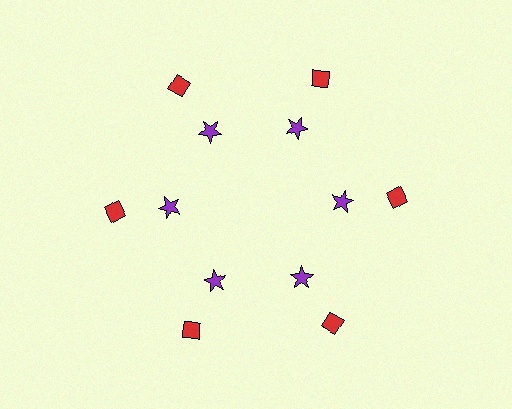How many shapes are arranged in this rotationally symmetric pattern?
There are 12 shapes, arranged in 6 groups of 2.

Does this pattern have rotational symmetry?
Yes, this pattern has 6-fold rotational symmetry. It looks the same after rotating 60 degrees around the center.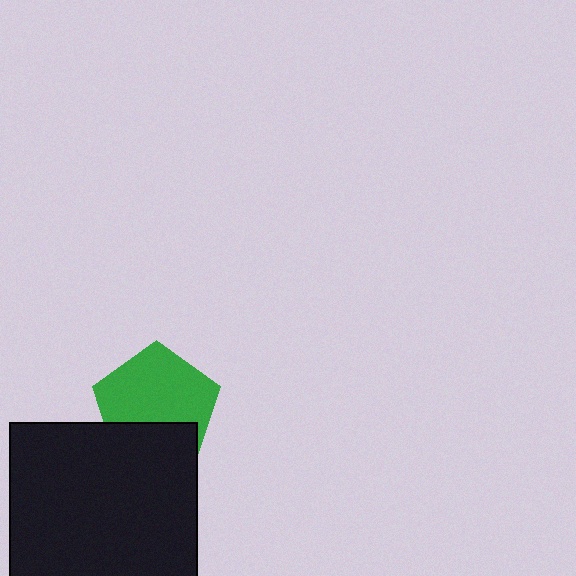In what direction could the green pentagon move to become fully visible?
The green pentagon could move up. That would shift it out from behind the black square entirely.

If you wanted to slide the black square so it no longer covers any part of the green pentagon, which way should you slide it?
Slide it down — that is the most direct way to separate the two shapes.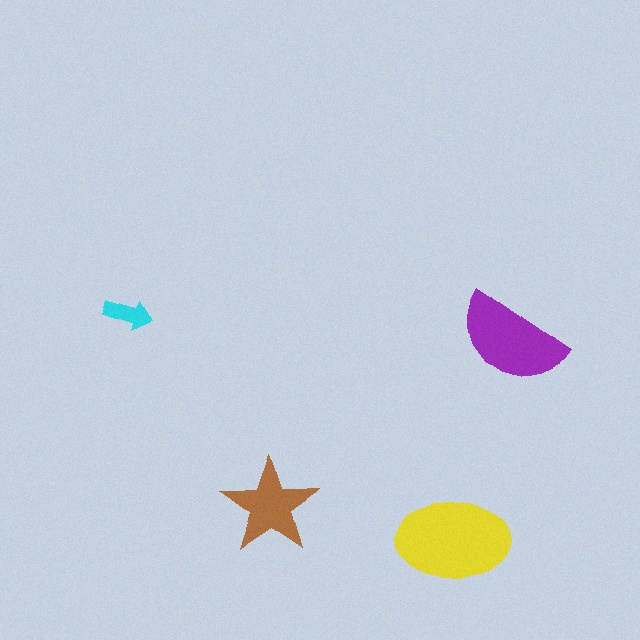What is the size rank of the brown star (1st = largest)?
3rd.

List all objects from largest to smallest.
The yellow ellipse, the purple semicircle, the brown star, the cyan arrow.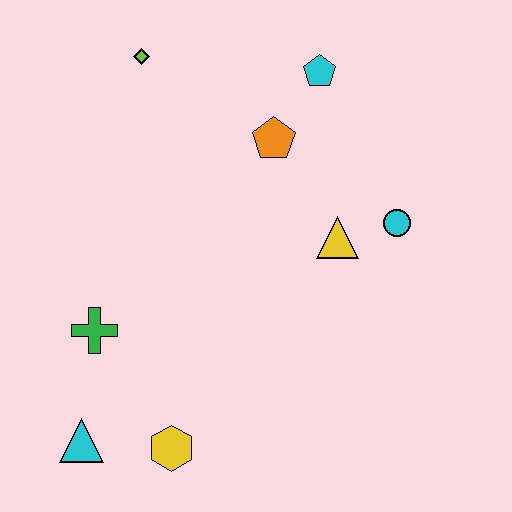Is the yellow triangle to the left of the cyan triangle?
No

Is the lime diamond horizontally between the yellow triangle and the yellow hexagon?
No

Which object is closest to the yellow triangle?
The cyan circle is closest to the yellow triangle.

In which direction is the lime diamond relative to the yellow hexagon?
The lime diamond is above the yellow hexagon.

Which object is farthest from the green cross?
The cyan pentagon is farthest from the green cross.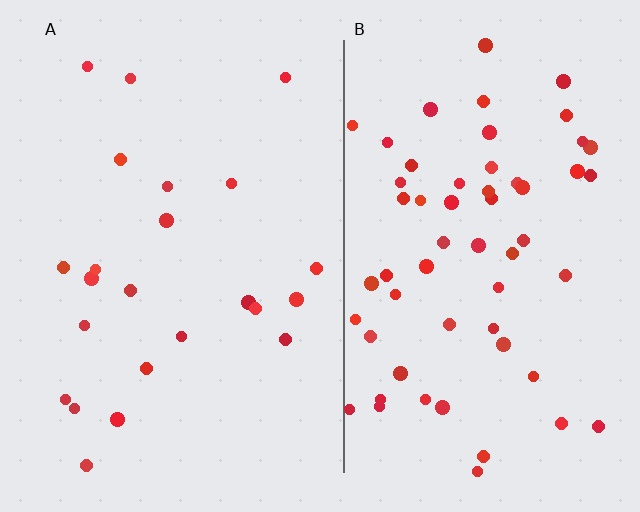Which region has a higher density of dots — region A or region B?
B (the right).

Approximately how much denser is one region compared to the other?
Approximately 2.5× — region B over region A.